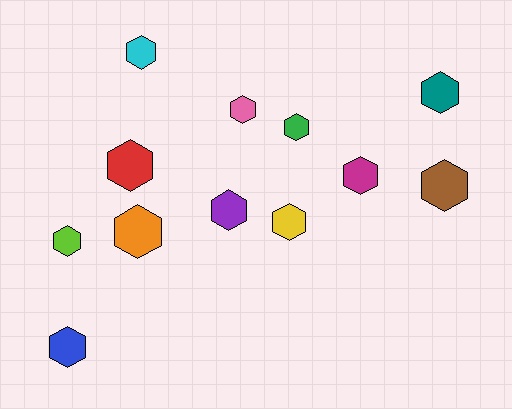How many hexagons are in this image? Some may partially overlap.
There are 12 hexagons.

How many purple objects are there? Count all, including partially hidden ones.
There is 1 purple object.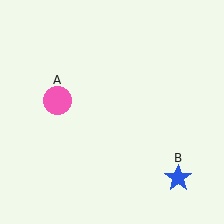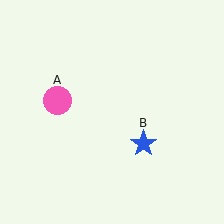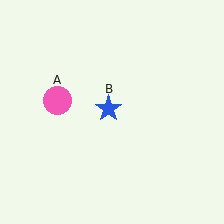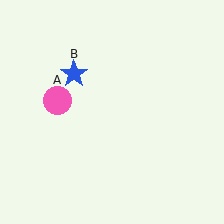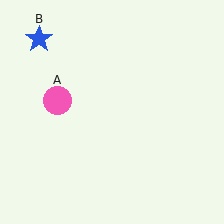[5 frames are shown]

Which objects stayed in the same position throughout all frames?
Pink circle (object A) remained stationary.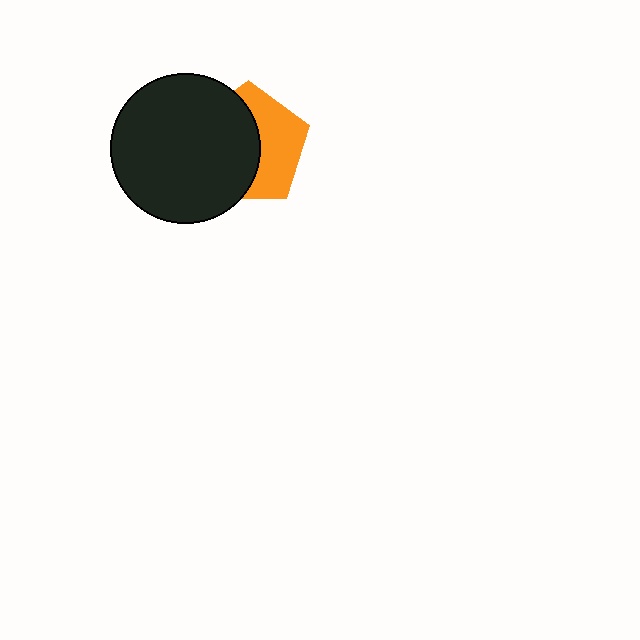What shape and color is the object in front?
The object in front is a black circle.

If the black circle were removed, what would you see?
You would see the complete orange pentagon.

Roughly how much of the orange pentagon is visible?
A small part of it is visible (roughly 45%).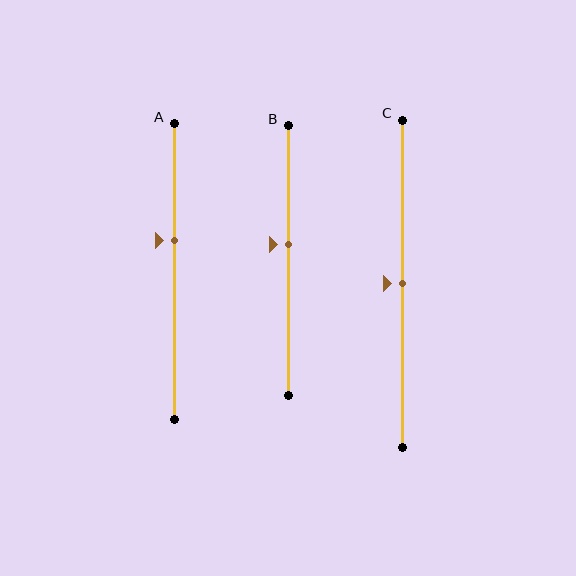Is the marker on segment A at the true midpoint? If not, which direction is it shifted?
No, the marker on segment A is shifted upward by about 11% of the segment length.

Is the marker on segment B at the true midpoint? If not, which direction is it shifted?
No, the marker on segment B is shifted upward by about 6% of the segment length.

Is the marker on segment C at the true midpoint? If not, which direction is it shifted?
Yes, the marker on segment C is at the true midpoint.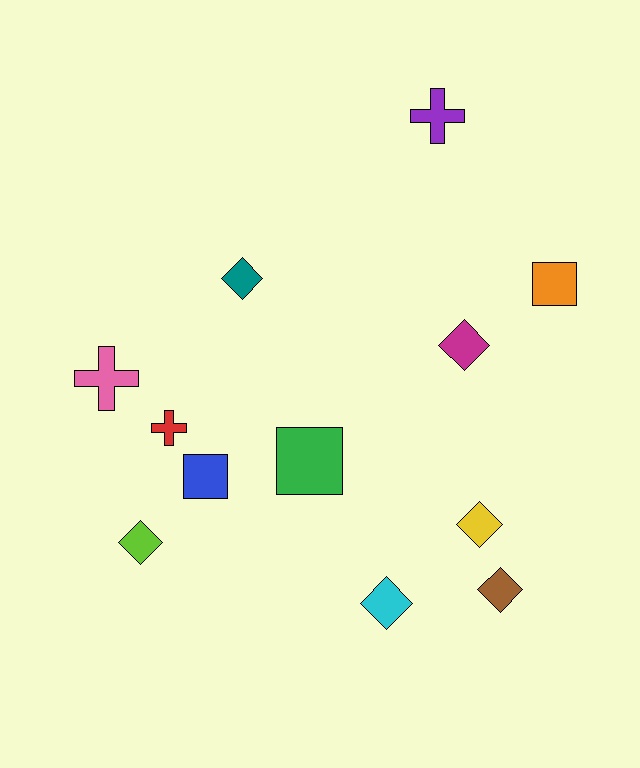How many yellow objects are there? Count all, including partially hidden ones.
There is 1 yellow object.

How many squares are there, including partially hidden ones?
There are 3 squares.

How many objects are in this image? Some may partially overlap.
There are 12 objects.